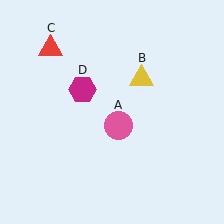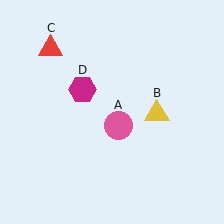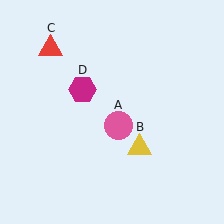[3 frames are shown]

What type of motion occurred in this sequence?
The yellow triangle (object B) rotated clockwise around the center of the scene.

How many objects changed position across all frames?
1 object changed position: yellow triangle (object B).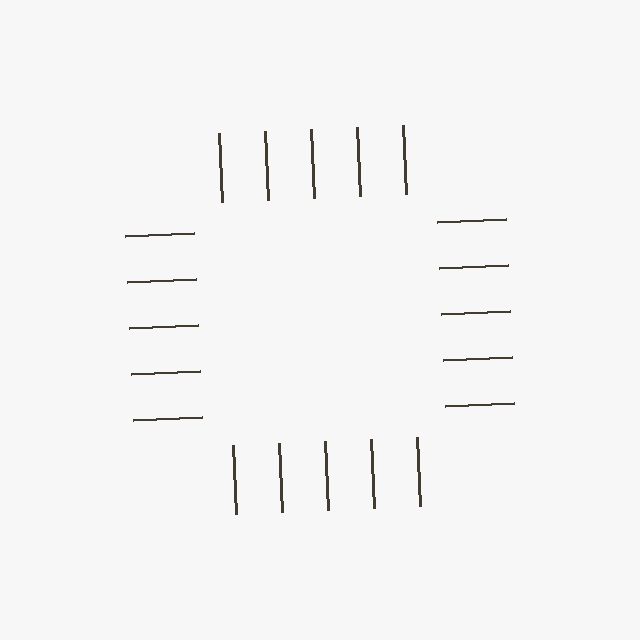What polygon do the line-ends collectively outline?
An illusory square — the line segments terminate on its edges but no continuous stroke is drawn.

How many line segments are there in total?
20 — 5 along each of the 4 edges.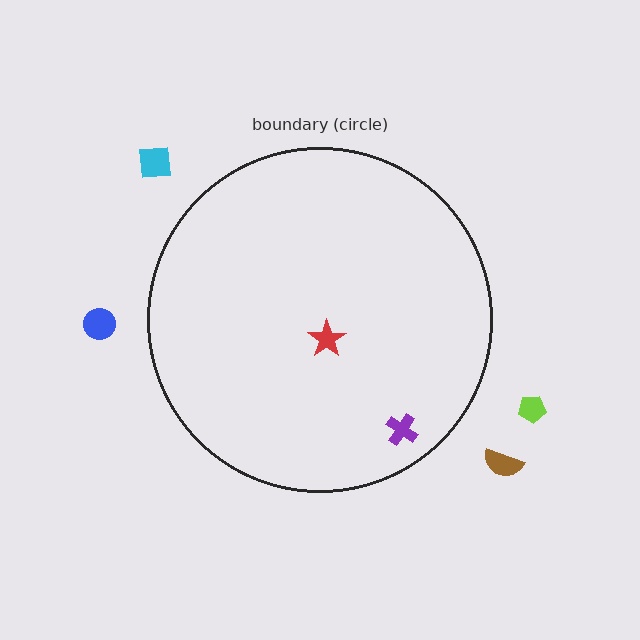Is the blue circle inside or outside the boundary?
Outside.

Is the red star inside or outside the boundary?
Inside.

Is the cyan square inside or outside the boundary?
Outside.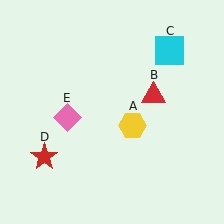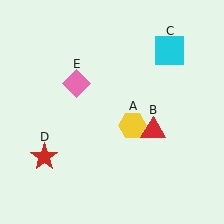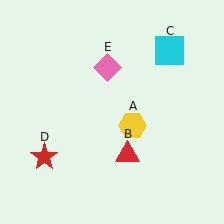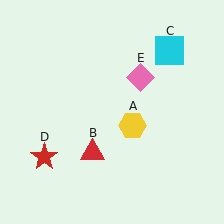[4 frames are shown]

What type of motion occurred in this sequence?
The red triangle (object B), pink diamond (object E) rotated clockwise around the center of the scene.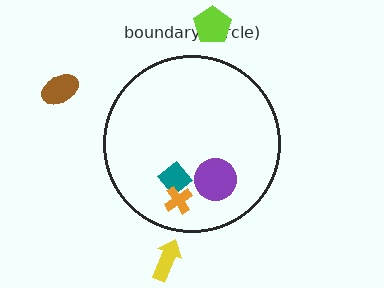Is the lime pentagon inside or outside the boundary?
Outside.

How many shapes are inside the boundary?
3 inside, 3 outside.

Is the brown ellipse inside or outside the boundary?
Outside.